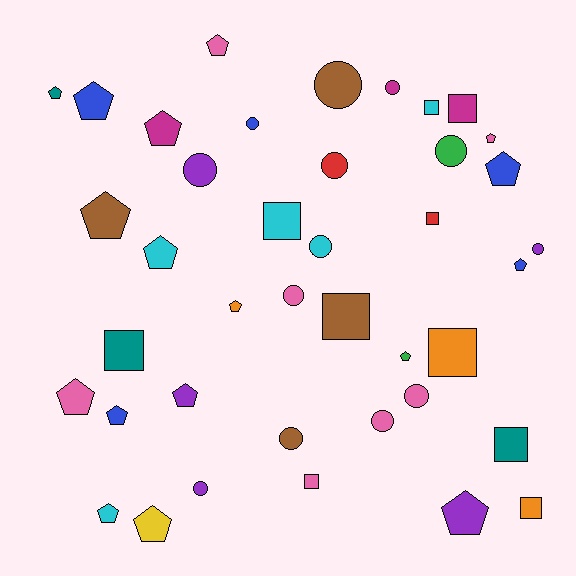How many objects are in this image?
There are 40 objects.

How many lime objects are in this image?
There are no lime objects.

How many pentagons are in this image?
There are 17 pentagons.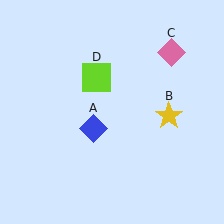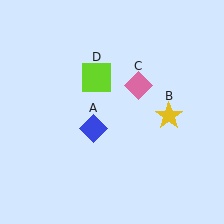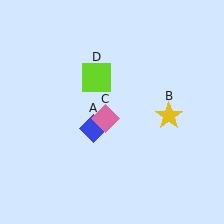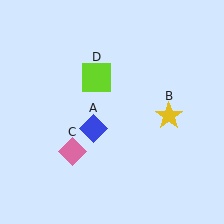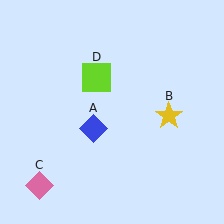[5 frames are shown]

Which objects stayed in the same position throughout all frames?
Blue diamond (object A) and yellow star (object B) and lime square (object D) remained stationary.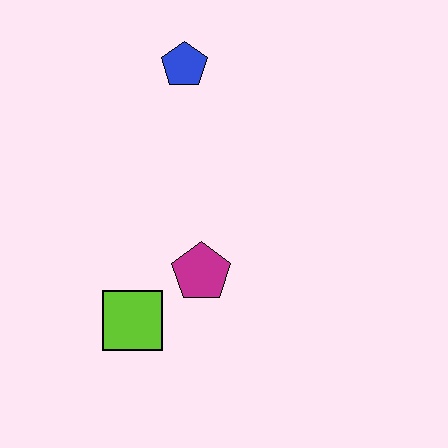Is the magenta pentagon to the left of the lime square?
No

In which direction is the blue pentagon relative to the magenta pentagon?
The blue pentagon is above the magenta pentagon.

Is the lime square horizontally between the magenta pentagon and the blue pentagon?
No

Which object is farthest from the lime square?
The blue pentagon is farthest from the lime square.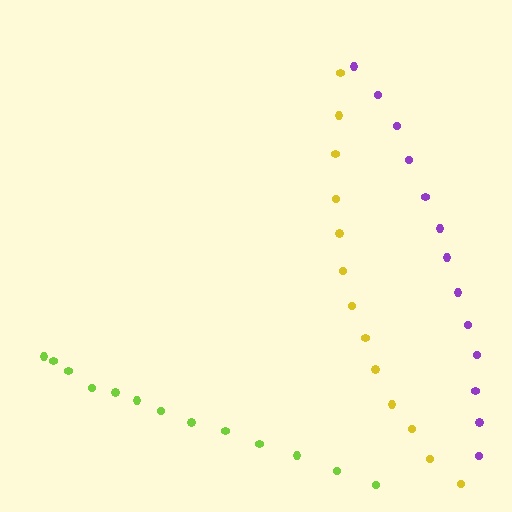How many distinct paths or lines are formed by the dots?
There are 3 distinct paths.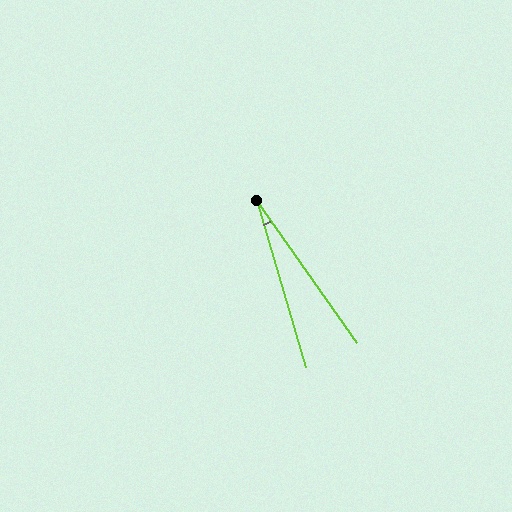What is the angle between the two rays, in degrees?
Approximately 19 degrees.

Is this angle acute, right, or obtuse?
It is acute.